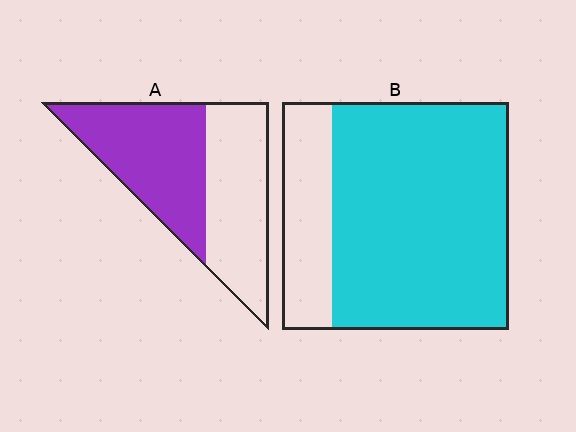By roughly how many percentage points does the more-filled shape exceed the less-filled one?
By roughly 25 percentage points (B over A).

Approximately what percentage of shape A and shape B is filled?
A is approximately 50% and B is approximately 80%.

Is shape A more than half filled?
Roughly half.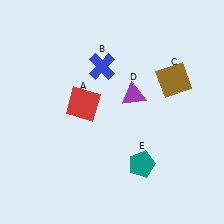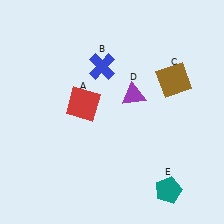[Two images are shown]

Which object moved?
The teal pentagon (E) moved right.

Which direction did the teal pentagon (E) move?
The teal pentagon (E) moved right.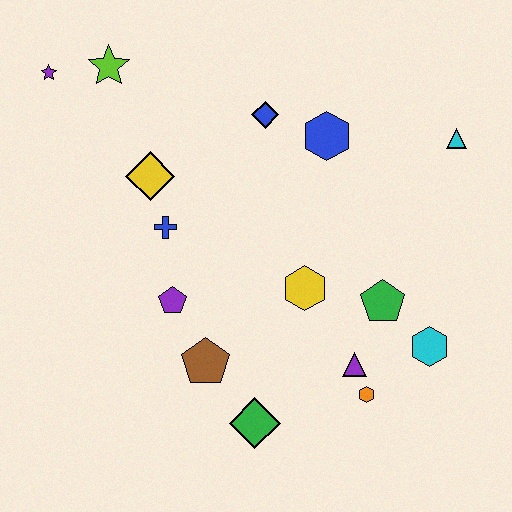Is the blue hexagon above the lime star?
No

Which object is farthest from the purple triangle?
The purple star is farthest from the purple triangle.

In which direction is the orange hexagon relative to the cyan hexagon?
The orange hexagon is to the left of the cyan hexagon.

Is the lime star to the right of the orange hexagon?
No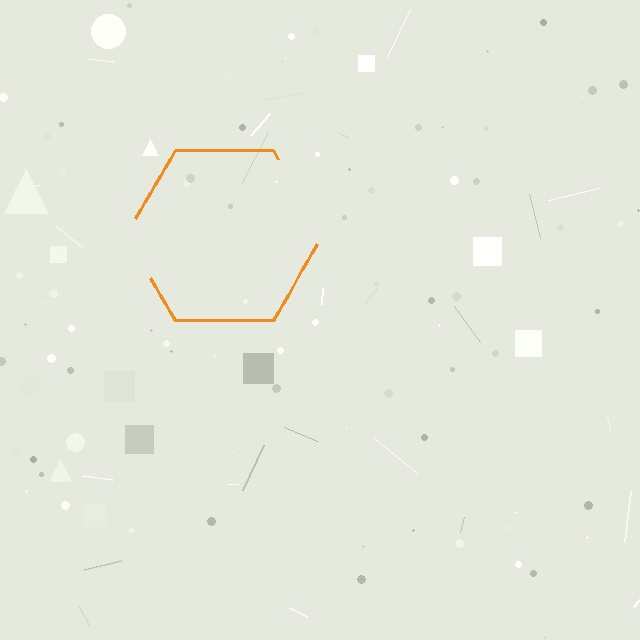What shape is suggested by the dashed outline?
The dashed outline suggests a hexagon.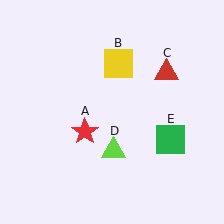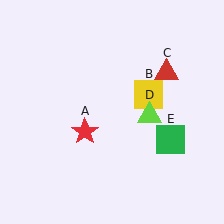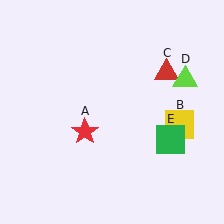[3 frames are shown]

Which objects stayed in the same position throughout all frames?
Red star (object A) and red triangle (object C) and green square (object E) remained stationary.